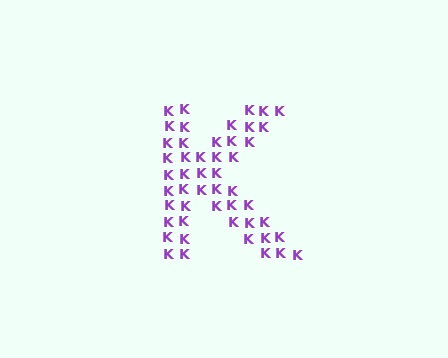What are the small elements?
The small elements are letter K's.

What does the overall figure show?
The overall figure shows the letter K.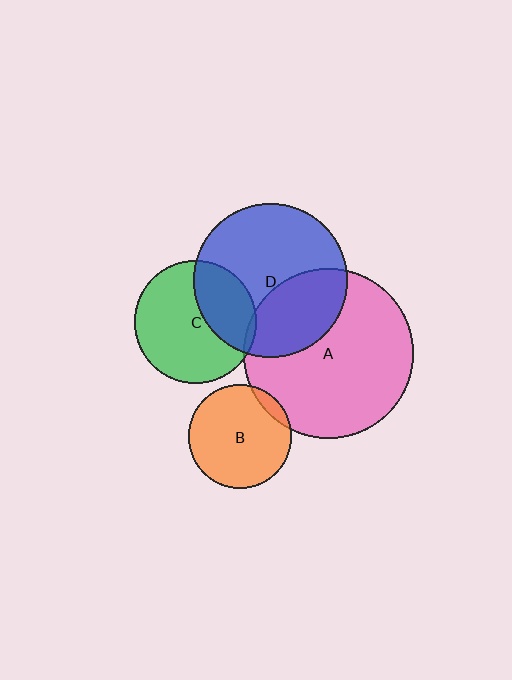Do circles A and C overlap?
Yes.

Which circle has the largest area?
Circle A (pink).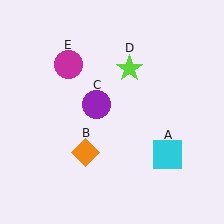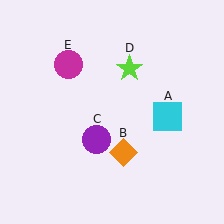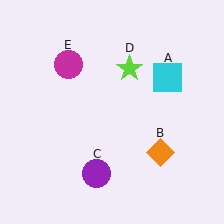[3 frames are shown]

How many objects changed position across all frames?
3 objects changed position: cyan square (object A), orange diamond (object B), purple circle (object C).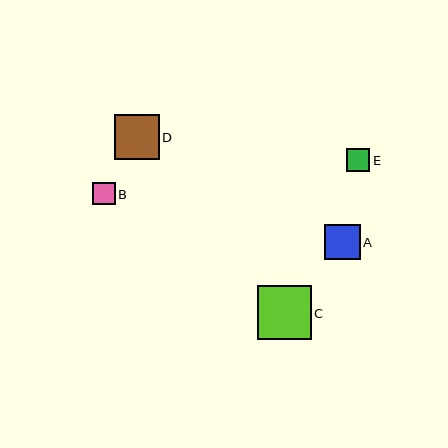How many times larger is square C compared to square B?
Square C is approximately 2.4 times the size of square B.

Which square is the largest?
Square C is the largest with a size of approximately 54 pixels.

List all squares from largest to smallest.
From largest to smallest: C, D, A, E, B.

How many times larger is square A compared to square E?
Square A is approximately 1.5 times the size of square E.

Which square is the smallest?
Square B is the smallest with a size of approximately 22 pixels.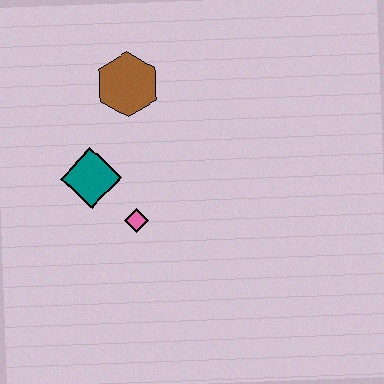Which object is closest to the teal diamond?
The pink diamond is closest to the teal diamond.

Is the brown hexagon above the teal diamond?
Yes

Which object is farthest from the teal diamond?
The brown hexagon is farthest from the teal diamond.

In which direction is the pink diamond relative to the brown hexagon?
The pink diamond is below the brown hexagon.